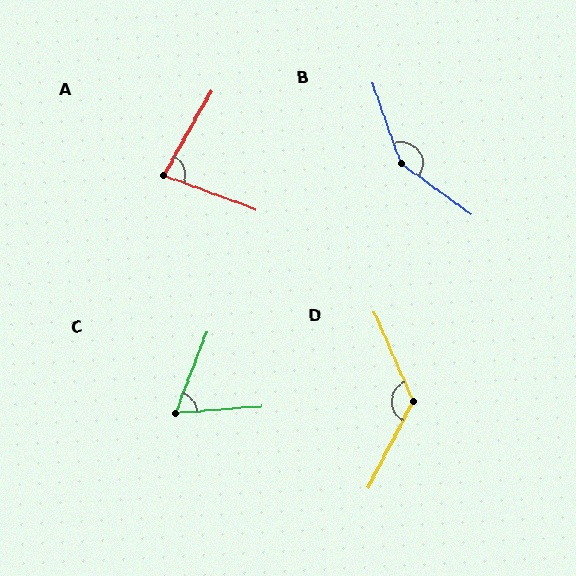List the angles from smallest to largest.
C (64°), A (81°), D (129°), B (146°).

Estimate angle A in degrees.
Approximately 81 degrees.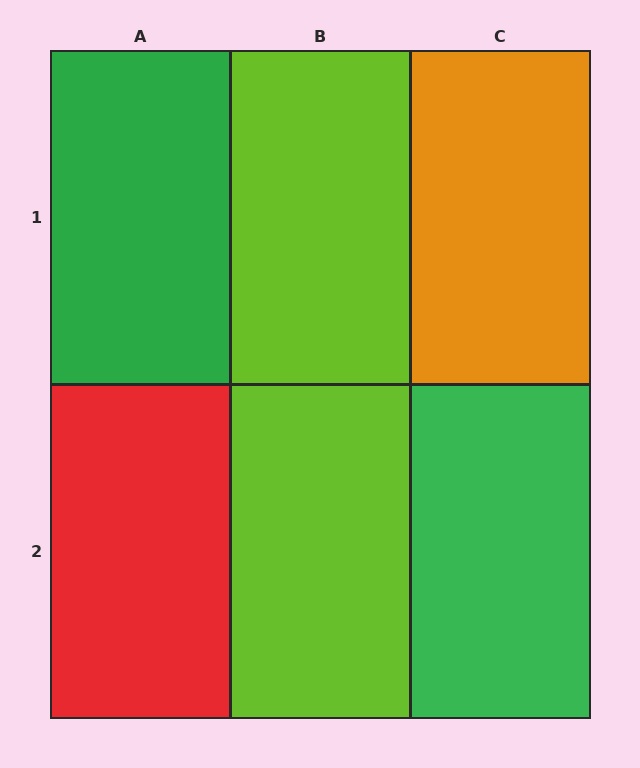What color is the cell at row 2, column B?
Lime.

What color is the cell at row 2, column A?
Red.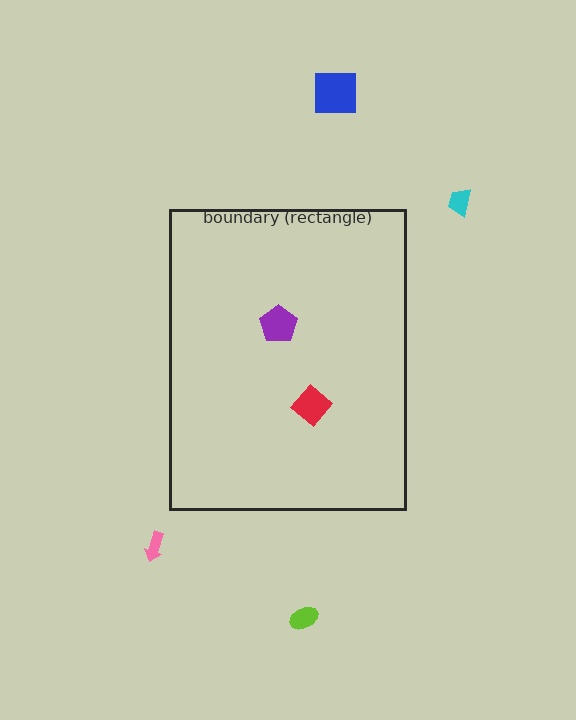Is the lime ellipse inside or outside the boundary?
Outside.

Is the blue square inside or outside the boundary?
Outside.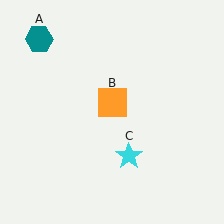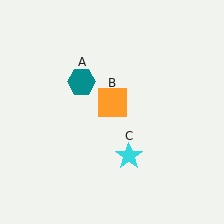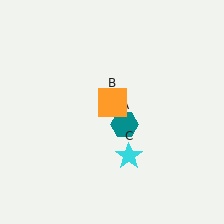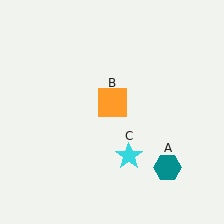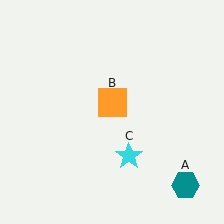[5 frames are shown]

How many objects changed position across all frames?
1 object changed position: teal hexagon (object A).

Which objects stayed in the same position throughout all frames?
Orange square (object B) and cyan star (object C) remained stationary.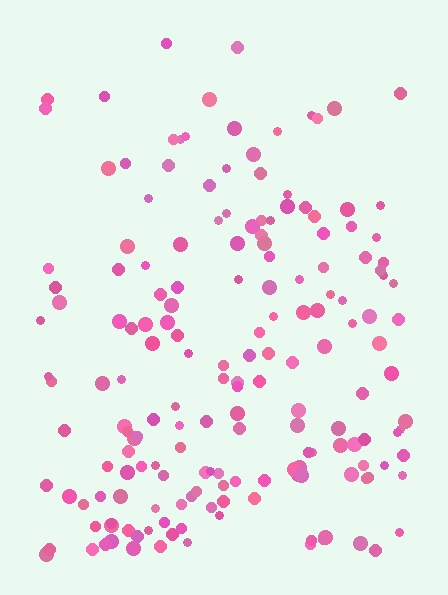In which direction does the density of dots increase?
From top to bottom, with the bottom side densest.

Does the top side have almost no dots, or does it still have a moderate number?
Still a moderate number, just noticeably fewer than the bottom.